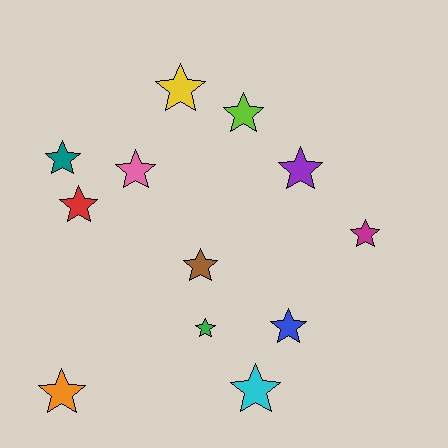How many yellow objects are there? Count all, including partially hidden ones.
There is 1 yellow object.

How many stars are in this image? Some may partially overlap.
There are 12 stars.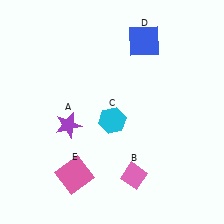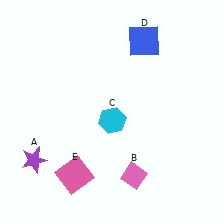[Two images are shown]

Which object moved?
The purple star (A) moved down.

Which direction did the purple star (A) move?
The purple star (A) moved down.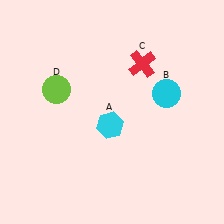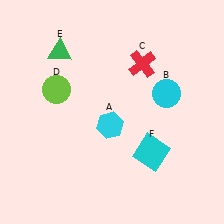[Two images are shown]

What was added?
A green triangle (E), a cyan square (F) were added in Image 2.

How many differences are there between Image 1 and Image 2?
There are 2 differences between the two images.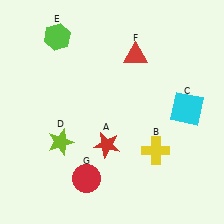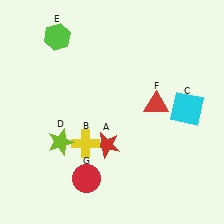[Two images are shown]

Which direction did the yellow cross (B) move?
The yellow cross (B) moved left.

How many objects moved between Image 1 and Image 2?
2 objects moved between the two images.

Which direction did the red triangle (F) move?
The red triangle (F) moved down.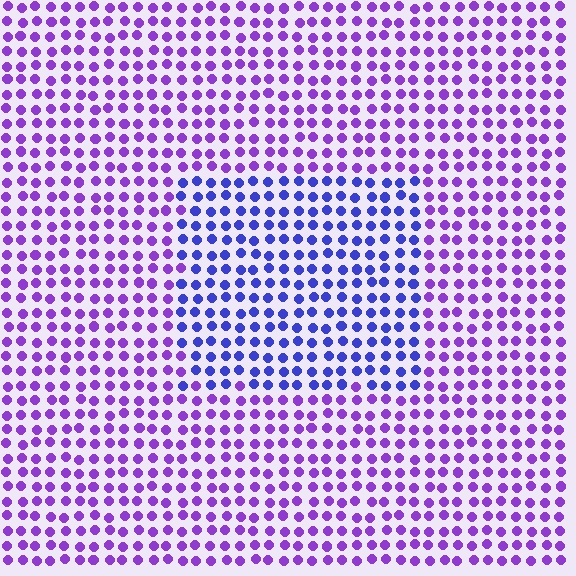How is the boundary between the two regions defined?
The boundary is defined purely by a slight shift in hue (about 36 degrees). Spacing, size, and orientation are identical on both sides.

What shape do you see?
I see a rectangle.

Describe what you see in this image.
The image is filled with small purple elements in a uniform arrangement. A rectangle-shaped region is visible where the elements are tinted to a slightly different hue, forming a subtle color boundary.